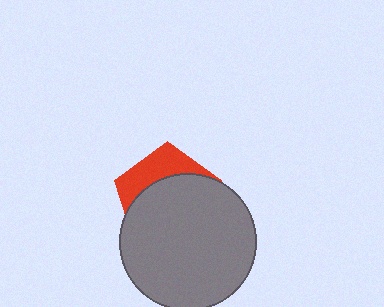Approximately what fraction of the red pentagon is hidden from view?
Roughly 68% of the red pentagon is hidden behind the gray circle.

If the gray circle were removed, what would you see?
You would see the complete red pentagon.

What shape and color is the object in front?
The object in front is a gray circle.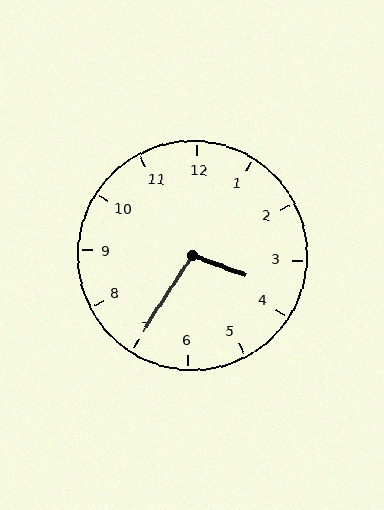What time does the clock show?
3:35.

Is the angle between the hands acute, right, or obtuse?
It is obtuse.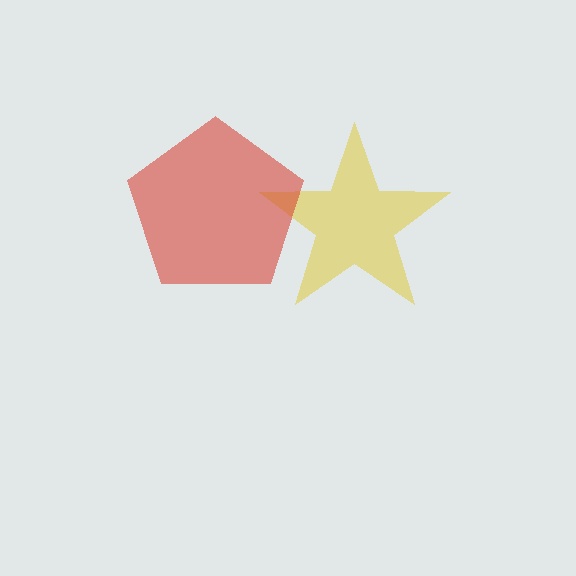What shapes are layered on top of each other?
The layered shapes are: a yellow star, a red pentagon.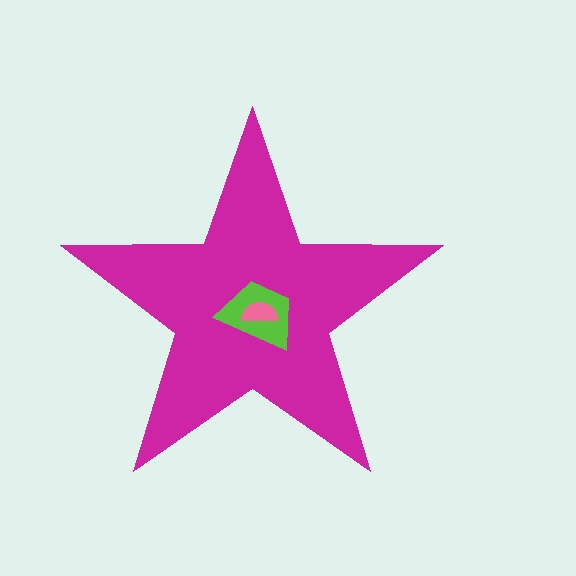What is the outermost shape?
The magenta star.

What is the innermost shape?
The pink semicircle.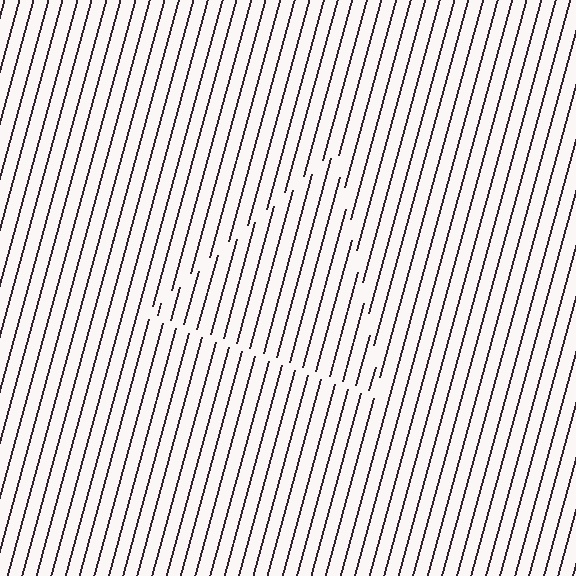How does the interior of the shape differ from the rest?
The interior of the shape contains the same grating, shifted by half a period — the contour is defined by the phase discontinuity where line-ends from the inner and outer gratings abut.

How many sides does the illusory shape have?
3 sides — the line-ends trace a triangle.